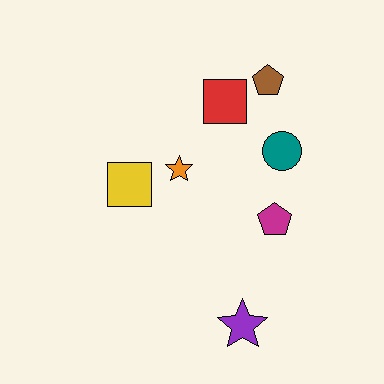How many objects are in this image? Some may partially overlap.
There are 7 objects.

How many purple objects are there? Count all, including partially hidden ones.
There is 1 purple object.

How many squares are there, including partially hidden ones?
There are 2 squares.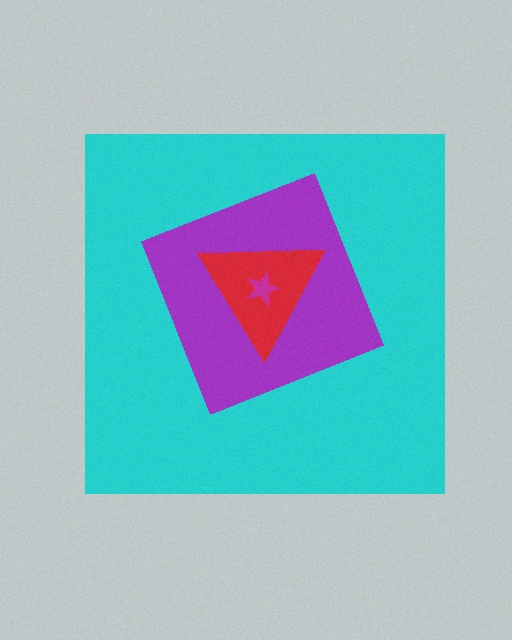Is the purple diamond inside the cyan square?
Yes.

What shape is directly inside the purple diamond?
The red triangle.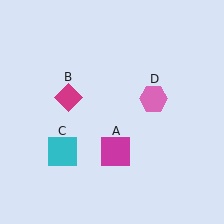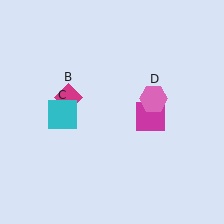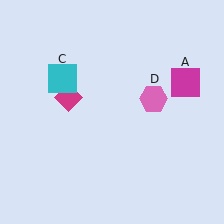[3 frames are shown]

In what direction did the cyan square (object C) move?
The cyan square (object C) moved up.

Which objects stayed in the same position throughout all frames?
Magenta diamond (object B) and pink hexagon (object D) remained stationary.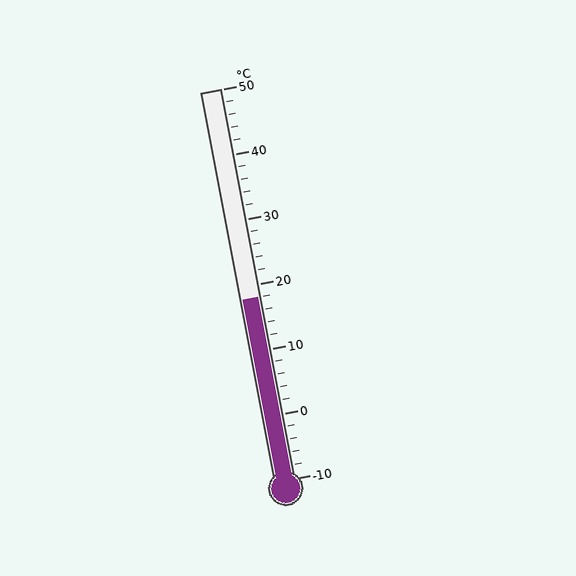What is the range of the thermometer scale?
The thermometer scale ranges from -10°C to 50°C.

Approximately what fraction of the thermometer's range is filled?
The thermometer is filled to approximately 45% of its range.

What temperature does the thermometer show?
The thermometer shows approximately 18°C.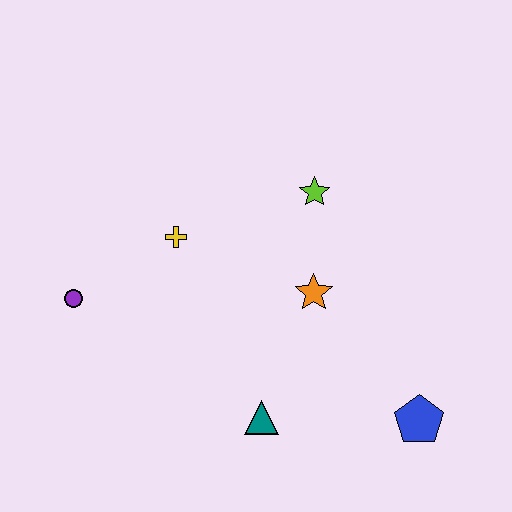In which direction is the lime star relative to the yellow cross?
The lime star is to the right of the yellow cross.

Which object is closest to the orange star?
The lime star is closest to the orange star.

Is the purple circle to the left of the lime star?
Yes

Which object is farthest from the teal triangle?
The lime star is farthest from the teal triangle.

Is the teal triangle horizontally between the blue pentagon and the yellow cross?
Yes